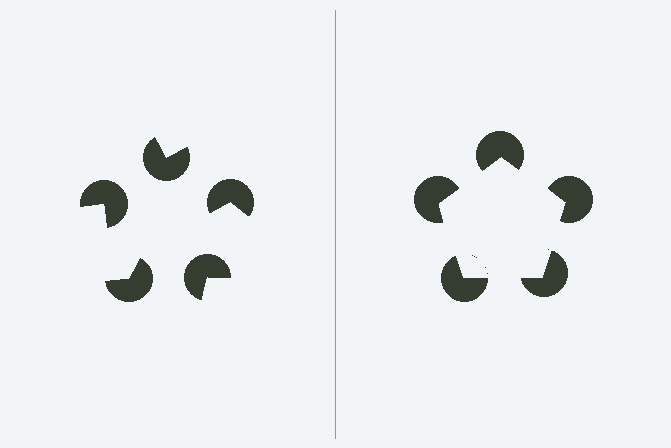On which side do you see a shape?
An illusory pentagon appears on the right side. On the left side the wedge cuts are rotated, so no coherent shape forms.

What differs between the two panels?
The pac-man discs are positioned identically on both sides; only the wedge orientations differ. On the right they align to a pentagon; on the left they are misaligned.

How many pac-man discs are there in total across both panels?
10 — 5 on each side.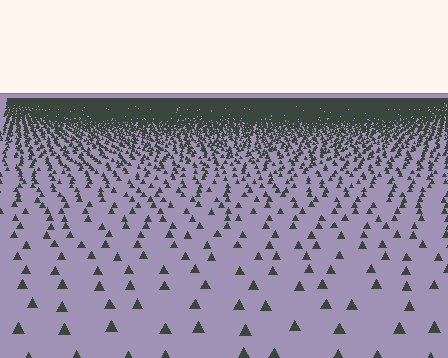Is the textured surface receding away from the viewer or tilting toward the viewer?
The surface is receding away from the viewer. Texture elements get smaller and denser toward the top.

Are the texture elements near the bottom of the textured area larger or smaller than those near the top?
Larger. Near the bottom, elements are closer to the viewer and appear at a bigger on-screen size.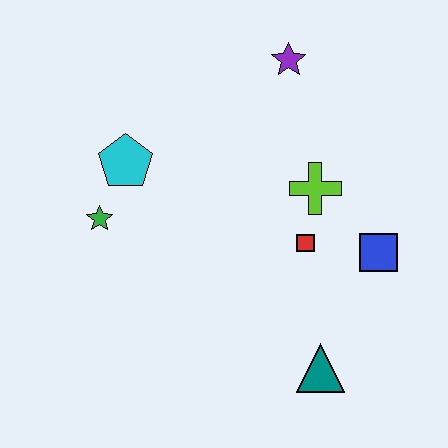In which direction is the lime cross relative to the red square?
The lime cross is above the red square.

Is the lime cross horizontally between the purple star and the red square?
No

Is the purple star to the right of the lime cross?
No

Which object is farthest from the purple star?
The teal triangle is farthest from the purple star.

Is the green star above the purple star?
No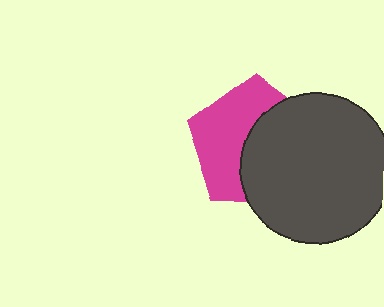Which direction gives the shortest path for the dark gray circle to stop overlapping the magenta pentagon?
Moving right gives the shortest separation.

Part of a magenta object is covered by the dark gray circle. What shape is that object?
It is a pentagon.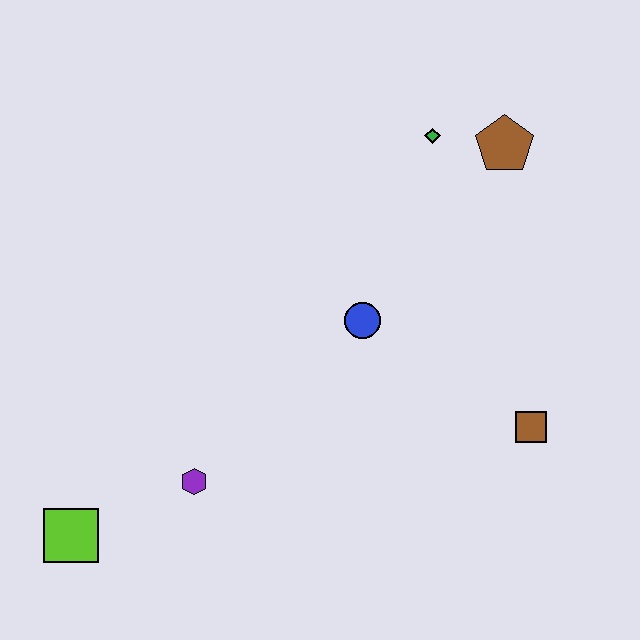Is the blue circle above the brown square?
Yes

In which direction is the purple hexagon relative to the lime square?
The purple hexagon is to the right of the lime square.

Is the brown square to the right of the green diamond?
Yes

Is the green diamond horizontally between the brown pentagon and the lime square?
Yes